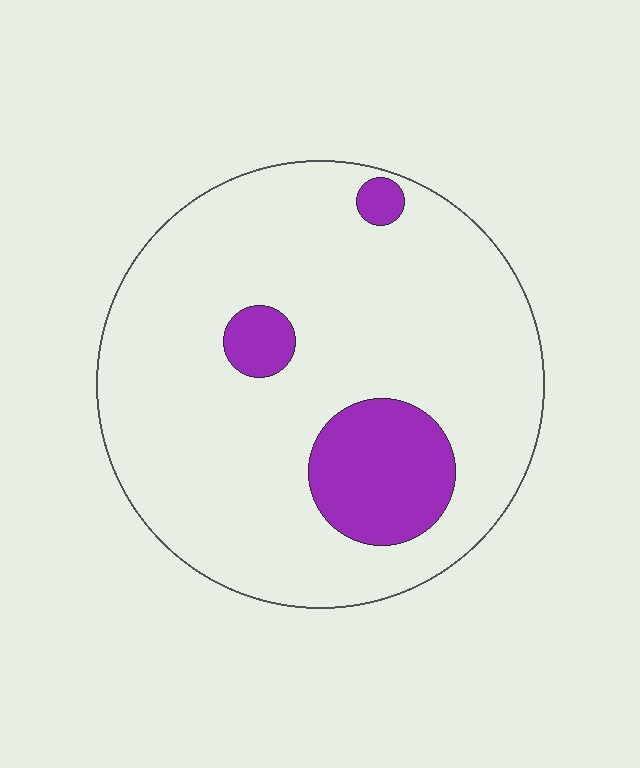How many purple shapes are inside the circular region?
3.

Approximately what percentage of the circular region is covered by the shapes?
Approximately 15%.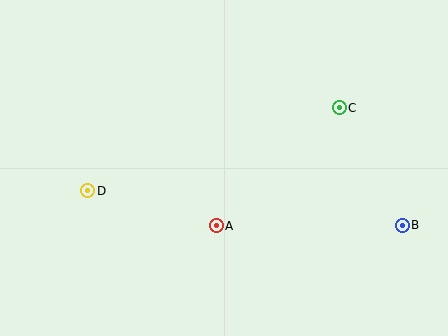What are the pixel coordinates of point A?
Point A is at (216, 226).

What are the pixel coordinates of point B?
Point B is at (402, 225).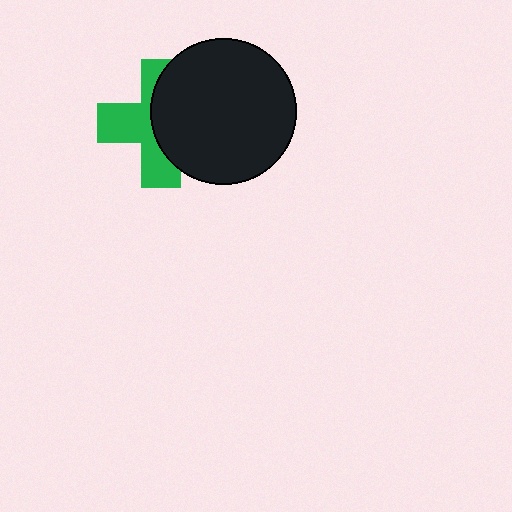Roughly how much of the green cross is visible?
About half of it is visible (roughly 49%).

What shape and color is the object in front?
The object in front is a black circle.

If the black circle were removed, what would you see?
You would see the complete green cross.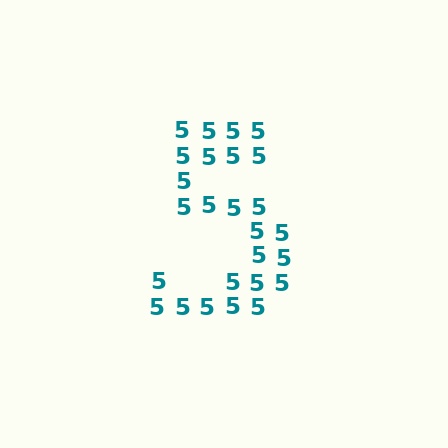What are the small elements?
The small elements are digit 5's.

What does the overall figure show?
The overall figure shows the digit 5.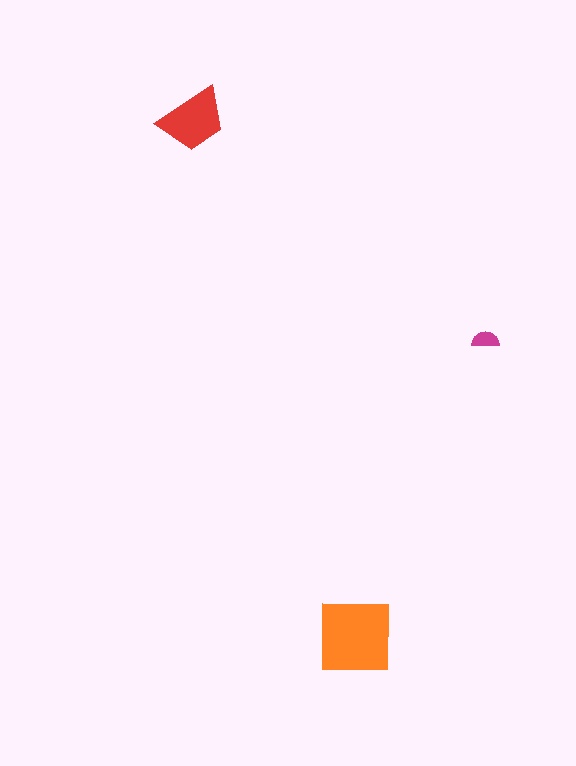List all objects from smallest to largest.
The magenta semicircle, the red trapezoid, the orange square.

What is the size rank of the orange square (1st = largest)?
1st.